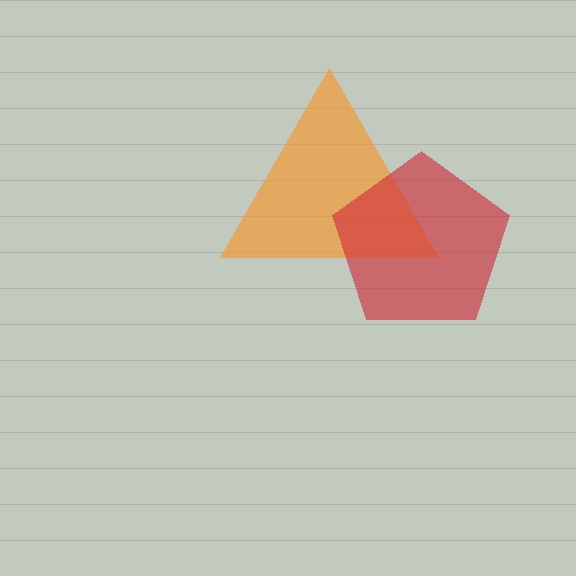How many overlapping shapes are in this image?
There are 2 overlapping shapes in the image.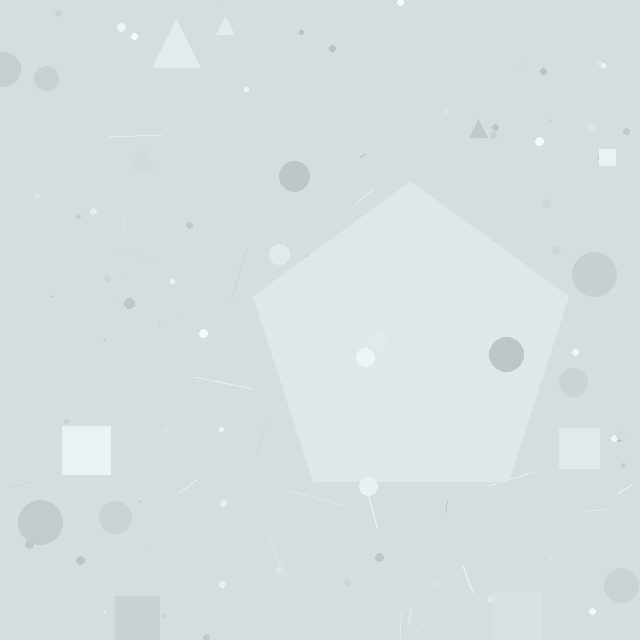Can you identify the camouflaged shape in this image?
The camouflaged shape is a pentagon.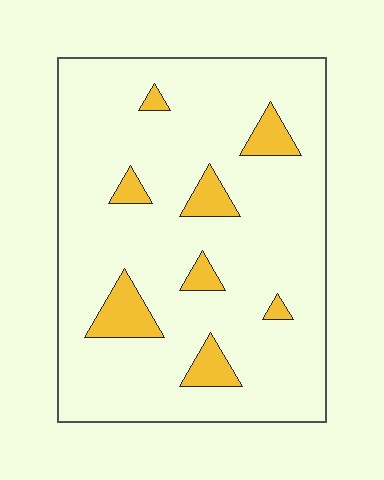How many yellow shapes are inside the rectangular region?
8.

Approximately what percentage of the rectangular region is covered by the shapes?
Approximately 10%.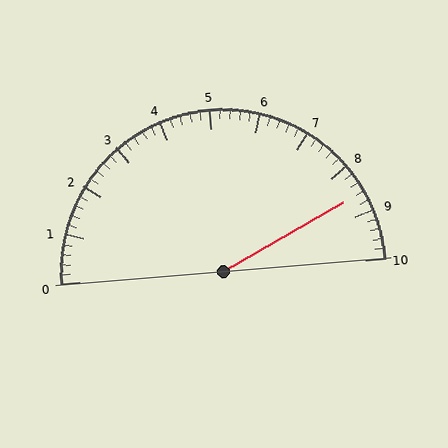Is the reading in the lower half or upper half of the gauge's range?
The reading is in the upper half of the range (0 to 10).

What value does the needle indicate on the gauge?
The needle indicates approximately 8.6.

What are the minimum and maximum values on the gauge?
The gauge ranges from 0 to 10.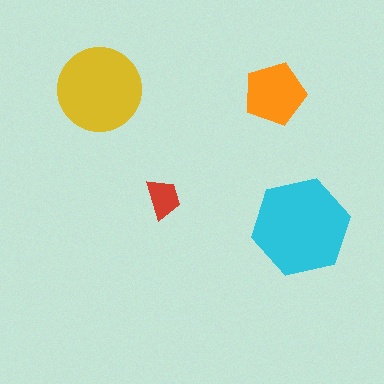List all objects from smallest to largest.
The red trapezoid, the orange pentagon, the yellow circle, the cyan hexagon.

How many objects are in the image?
There are 4 objects in the image.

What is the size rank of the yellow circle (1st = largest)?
2nd.